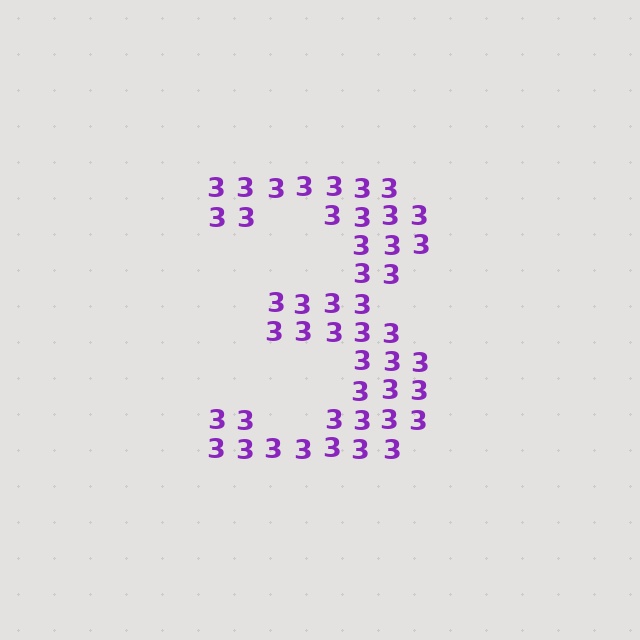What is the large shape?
The large shape is the digit 3.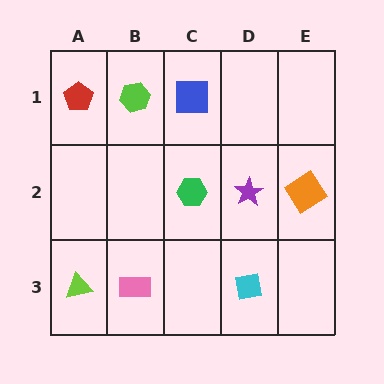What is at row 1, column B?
A lime hexagon.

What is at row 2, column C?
A green hexagon.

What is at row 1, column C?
A blue square.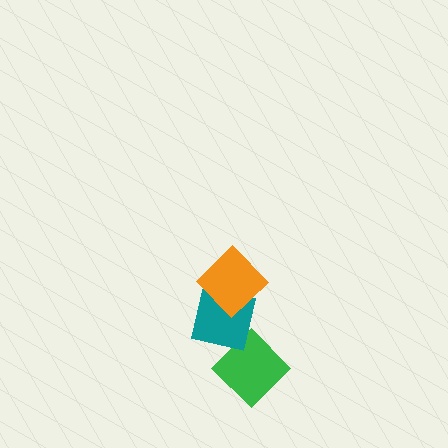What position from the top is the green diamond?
The green diamond is 3rd from the top.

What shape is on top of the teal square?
The orange diamond is on top of the teal square.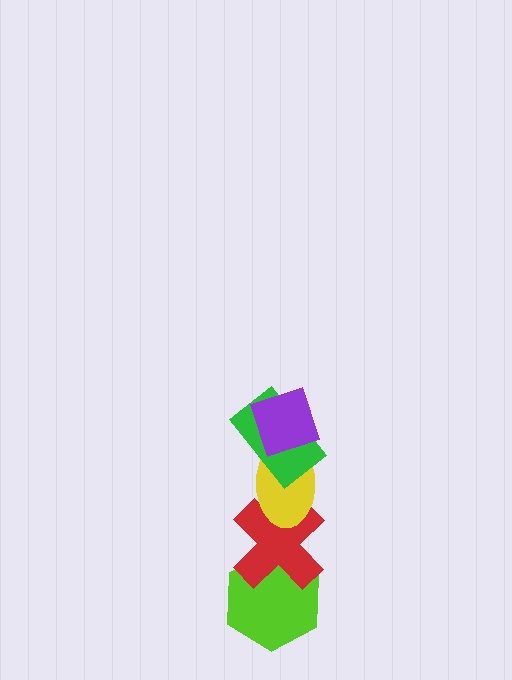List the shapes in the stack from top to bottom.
From top to bottom: the purple diamond, the green rectangle, the yellow ellipse, the red cross, the lime hexagon.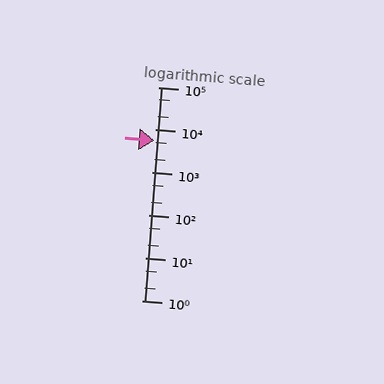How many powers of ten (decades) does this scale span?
The scale spans 5 decades, from 1 to 100000.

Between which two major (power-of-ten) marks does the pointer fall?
The pointer is between 1000 and 10000.